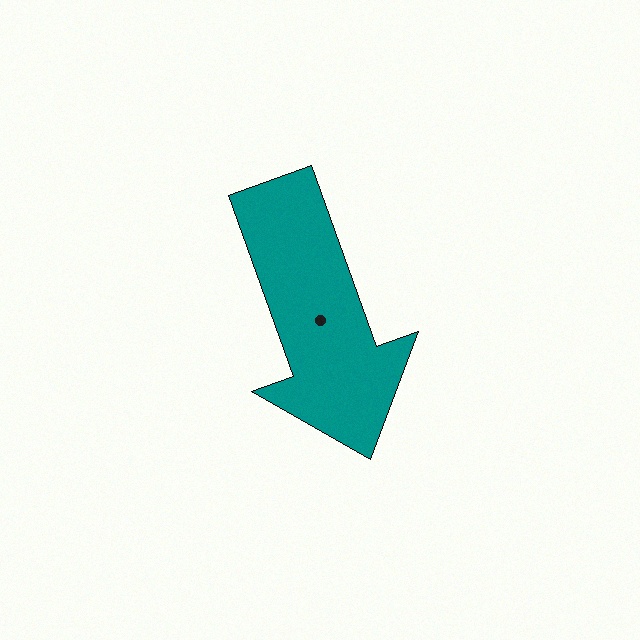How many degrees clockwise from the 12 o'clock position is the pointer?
Approximately 160 degrees.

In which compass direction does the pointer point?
South.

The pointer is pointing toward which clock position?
Roughly 5 o'clock.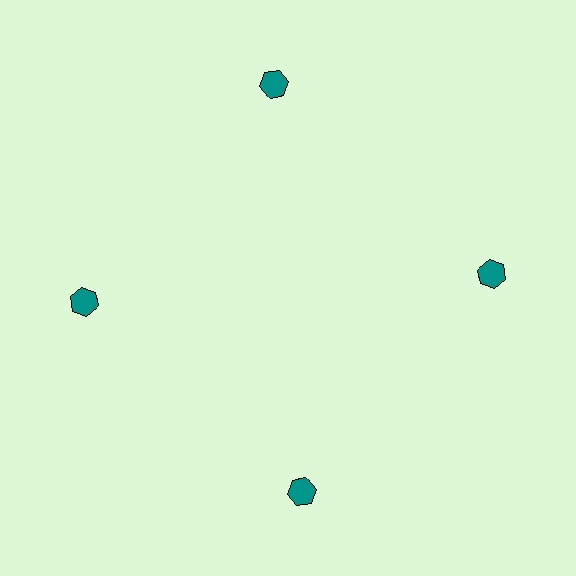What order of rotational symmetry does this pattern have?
This pattern has 4-fold rotational symmetry.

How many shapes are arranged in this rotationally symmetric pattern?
There are 4 shapes, arranged in 4 groups of 1.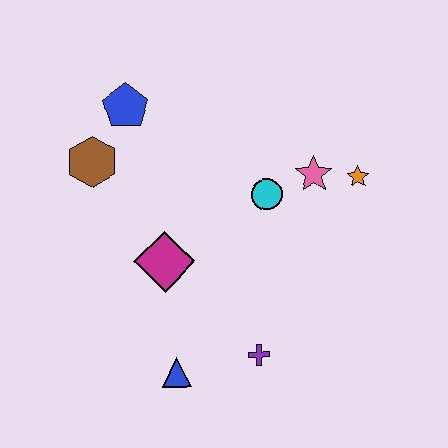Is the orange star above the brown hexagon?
No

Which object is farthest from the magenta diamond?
The orange star is farthest from the magenta diamond.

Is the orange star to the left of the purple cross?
No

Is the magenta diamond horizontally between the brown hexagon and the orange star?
Yes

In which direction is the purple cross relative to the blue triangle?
The purple cross is to the right of the blue triangle.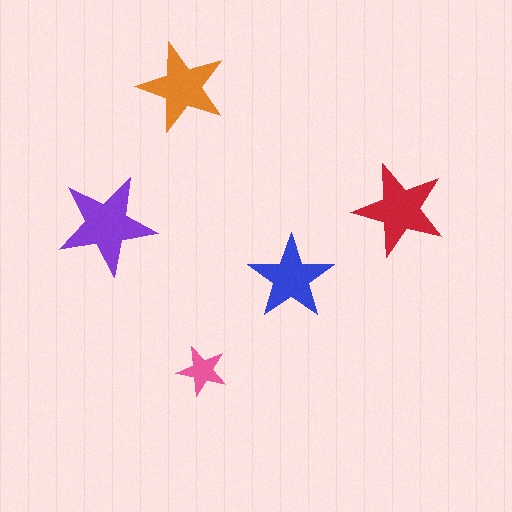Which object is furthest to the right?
The red star is rightmost.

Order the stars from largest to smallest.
the purple one, the red one, the orange one, the blue one, the pink one.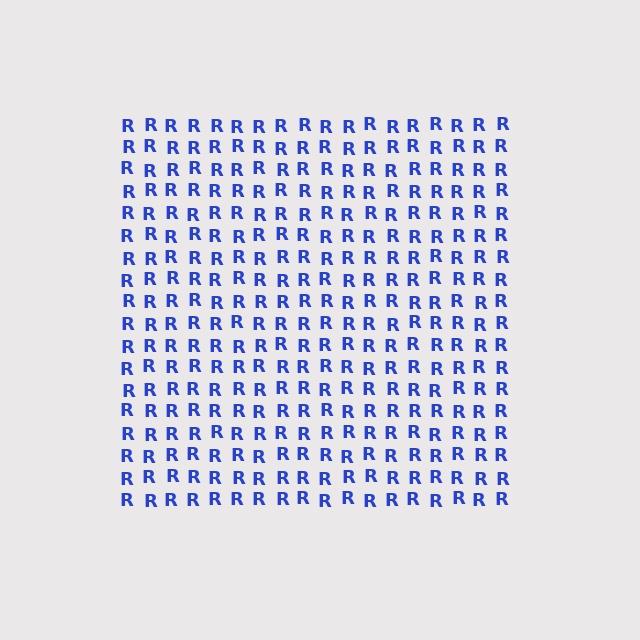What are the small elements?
The small elements are letter R's.